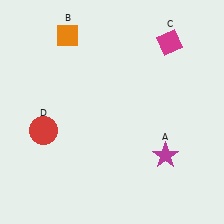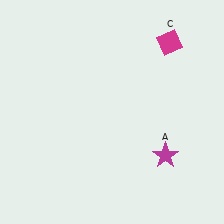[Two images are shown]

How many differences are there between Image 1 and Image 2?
There are 2 differences between the two images.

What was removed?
The red circle (D), the orange diamond (B) were removed in Image 2.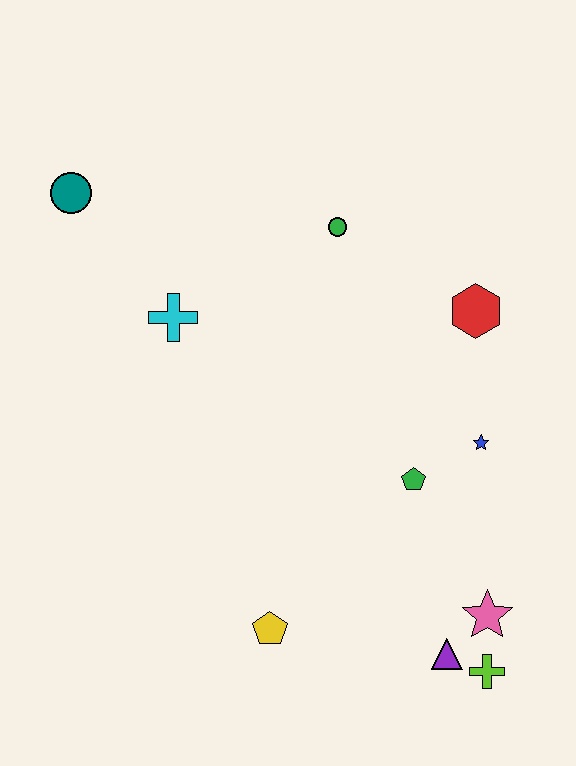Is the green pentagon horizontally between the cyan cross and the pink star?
Yes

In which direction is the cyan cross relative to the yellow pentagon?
The cyan cross is above the yellow pentagon.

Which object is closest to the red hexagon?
The blue star is closest to the red hexagon.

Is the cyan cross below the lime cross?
No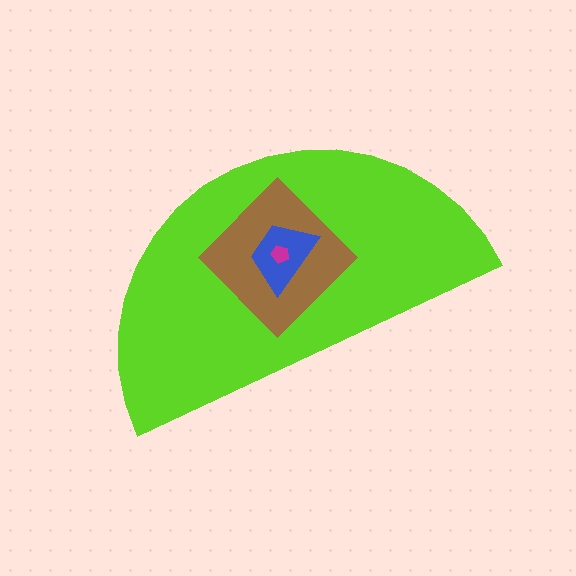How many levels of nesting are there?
4.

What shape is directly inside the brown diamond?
The blue trapezoid.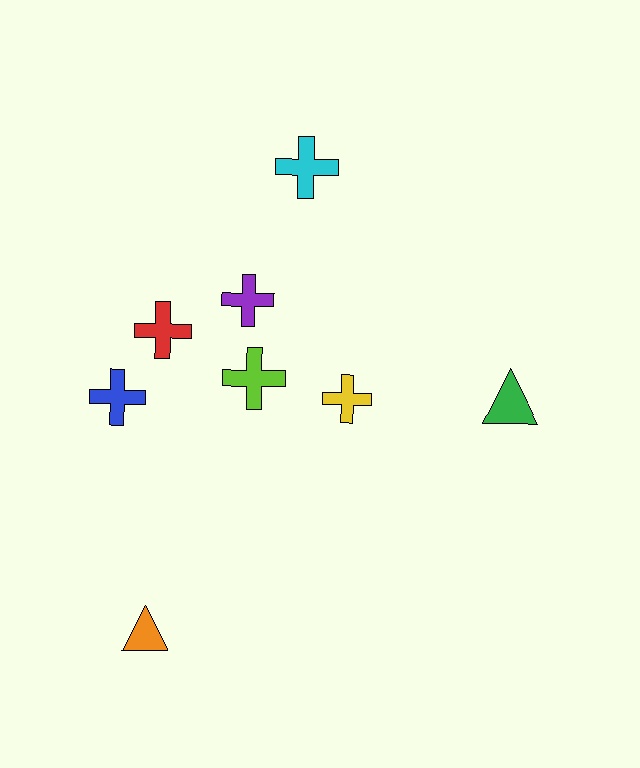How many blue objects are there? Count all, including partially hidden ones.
There is 1 blue object.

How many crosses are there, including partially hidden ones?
There are 6 crosses.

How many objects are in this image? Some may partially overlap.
There are 8 objects.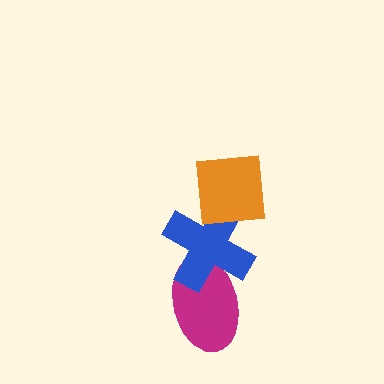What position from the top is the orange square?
The orange square is 1st from the top.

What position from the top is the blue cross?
The blue cross is 2nd from the top.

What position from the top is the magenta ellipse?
The magenta ellipse is 3rd from the top.